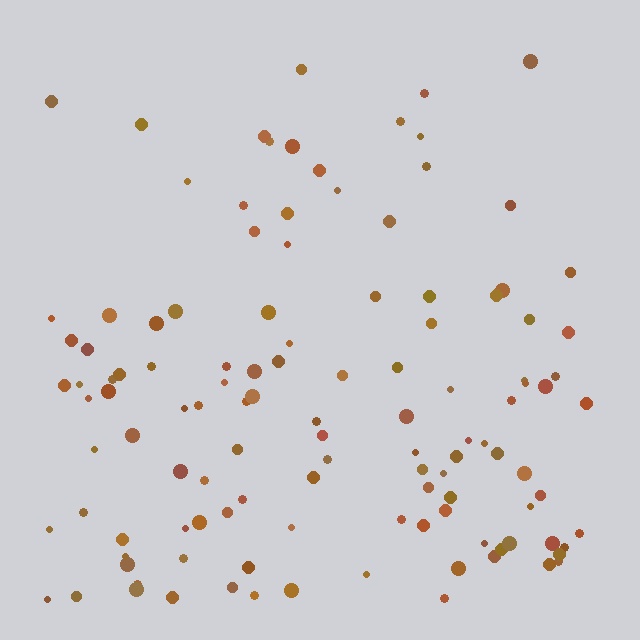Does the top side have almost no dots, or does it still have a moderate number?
Still a moderate number, just noticeably fewer than the bottom.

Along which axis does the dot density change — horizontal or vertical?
Vertical.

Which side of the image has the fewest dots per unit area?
The top.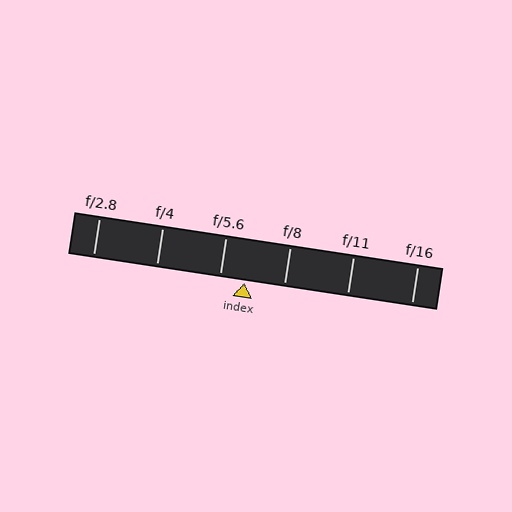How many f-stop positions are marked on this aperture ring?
There are 6 f-stop positions marked.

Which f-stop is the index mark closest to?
The index mark is closest to f/5.6.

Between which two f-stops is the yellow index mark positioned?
The index mark is between f/5.6 and f/8.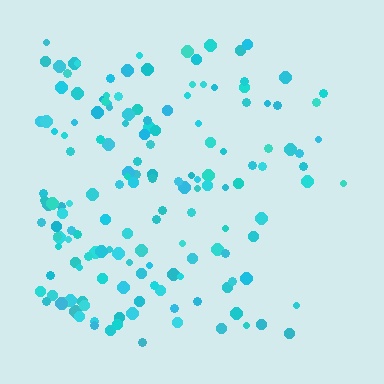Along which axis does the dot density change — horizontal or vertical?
Horizontal.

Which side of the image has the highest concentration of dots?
The left.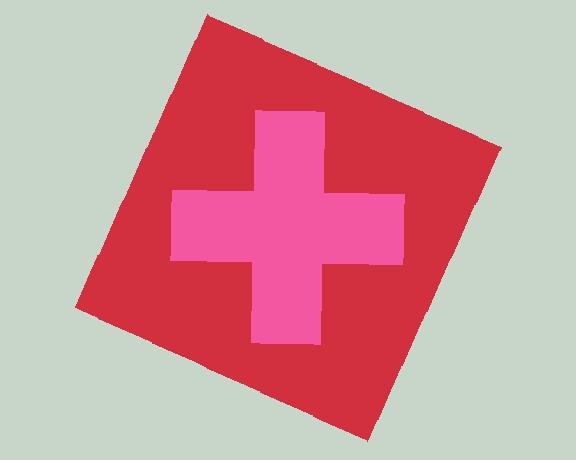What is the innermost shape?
The pink cross.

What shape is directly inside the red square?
The pink cross.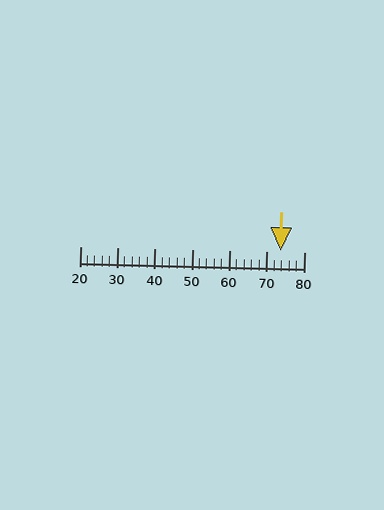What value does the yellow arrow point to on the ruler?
The yellow arrow points to approximately 74.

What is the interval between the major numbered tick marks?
The major tick marks are spaced 10 units apart.